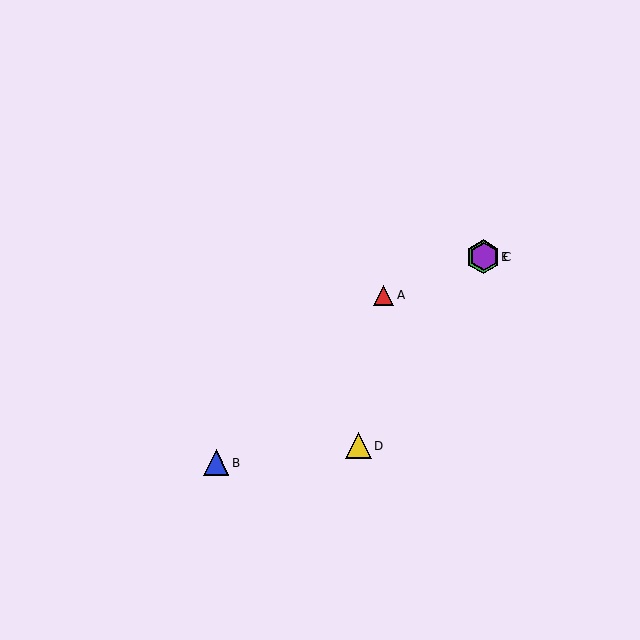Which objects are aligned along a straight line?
Objects A, C, E are aligned along a straight line.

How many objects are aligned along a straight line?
3 objects (A, C, E) are aligned along a straight line.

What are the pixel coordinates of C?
Object C is at (483, 257).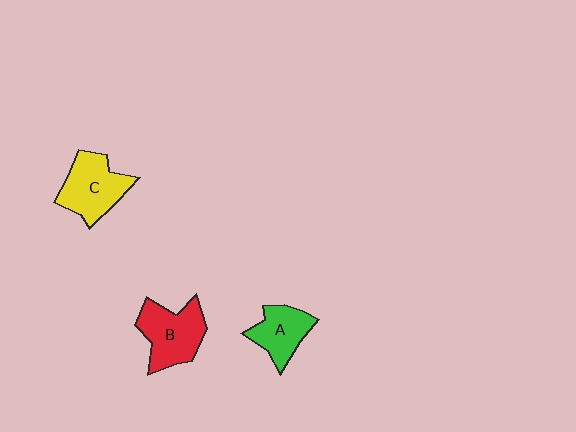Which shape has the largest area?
Shape B (red).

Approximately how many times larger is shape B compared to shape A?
Approximately 1.4 times.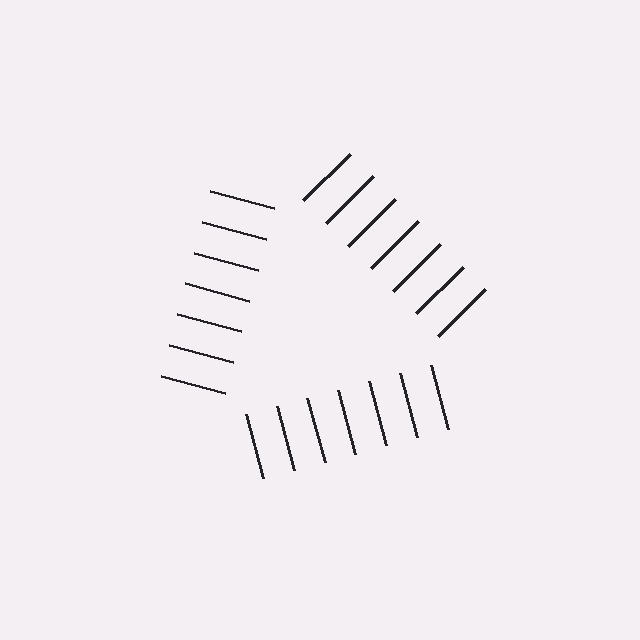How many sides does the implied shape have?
3 sides — the line-ends trace a triangle.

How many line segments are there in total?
21 — 7 along each of the 3 edges.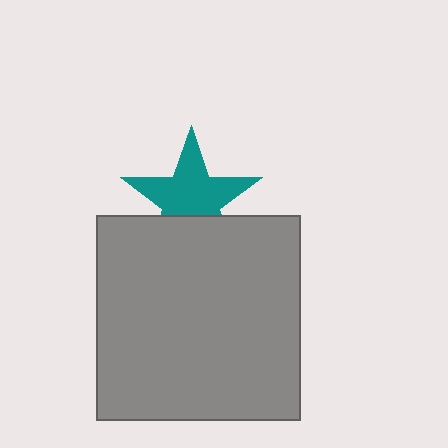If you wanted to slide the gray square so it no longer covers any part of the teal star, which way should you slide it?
Slide it down — that is the most direct way to separate the two shapes.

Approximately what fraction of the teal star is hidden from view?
Roughly 32% of the teal star is hidden behind the gray square.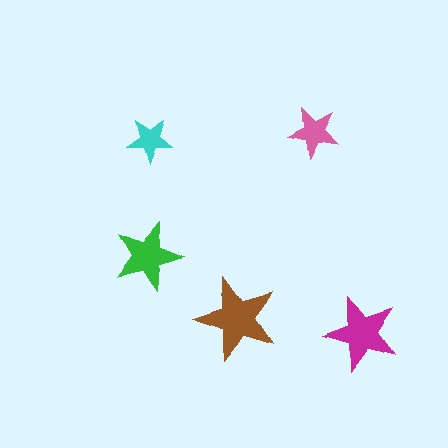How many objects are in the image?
There are 5 objects in the image.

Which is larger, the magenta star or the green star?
The magenta one.